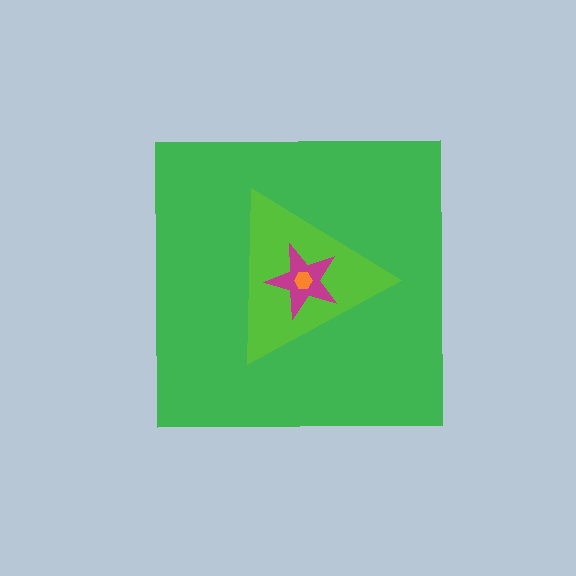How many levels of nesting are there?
4.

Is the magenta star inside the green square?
Yes.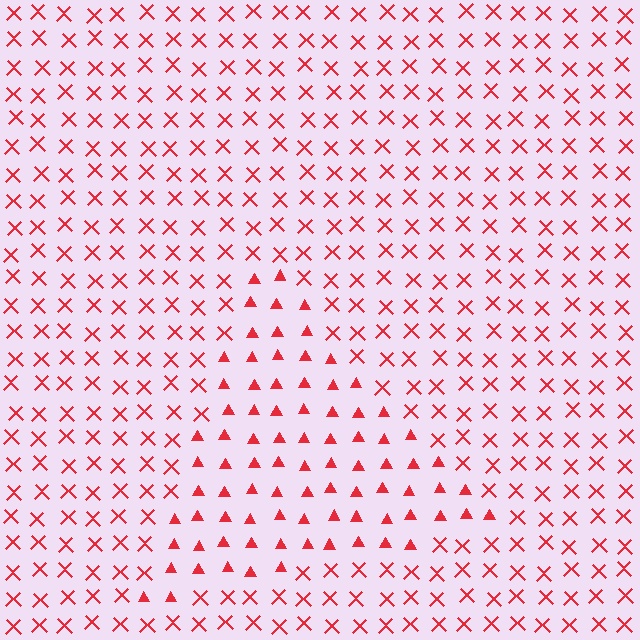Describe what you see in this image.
The image is filled with small red elements arranged in a uniform grid. A triangle-shaped region contains triangles, while the surrounding area contains X marks. The boundary is defined purely by the change in element shape.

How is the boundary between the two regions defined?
The boundary is defined by a change in element shape: triangles inside vs. X marks outside. All elements share the same color and spacing.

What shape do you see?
I see a triangle.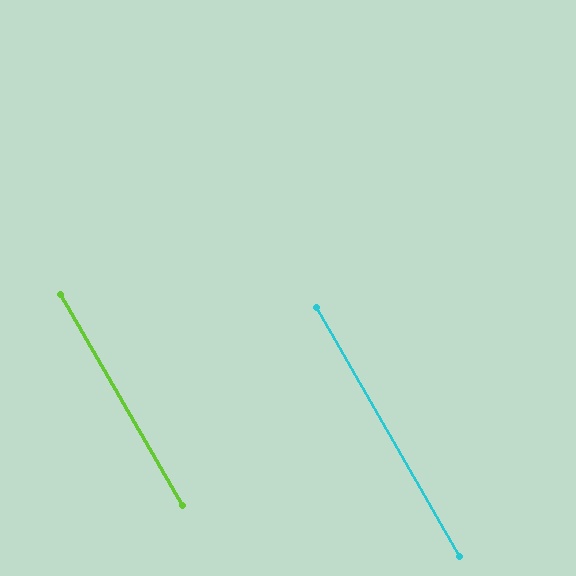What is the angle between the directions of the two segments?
Approximately 0 degrees.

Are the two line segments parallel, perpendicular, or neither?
Parallel — their directions differ by only 0.4°.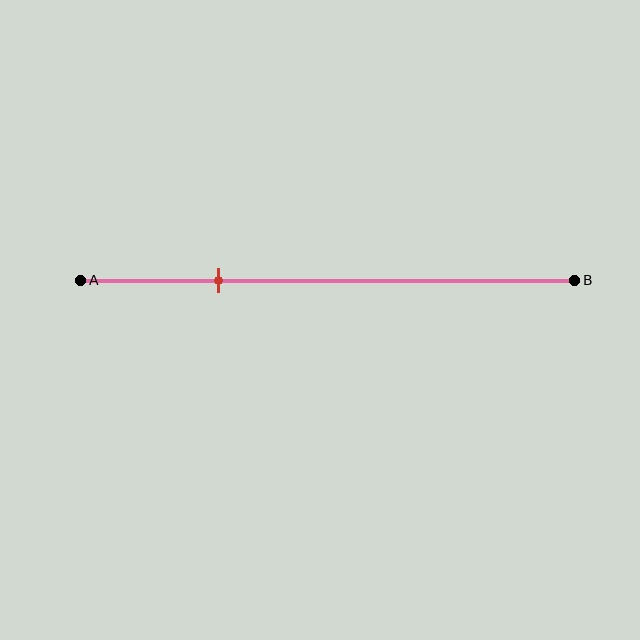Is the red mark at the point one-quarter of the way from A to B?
No, the mark is at about 30% from A, not at the 25% one-quarter point.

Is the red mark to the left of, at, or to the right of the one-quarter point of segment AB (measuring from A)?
The red mark is to the right of the one-quarter point of segment AB.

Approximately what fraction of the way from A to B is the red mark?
The red mark is approximately 30% of the way from A to B.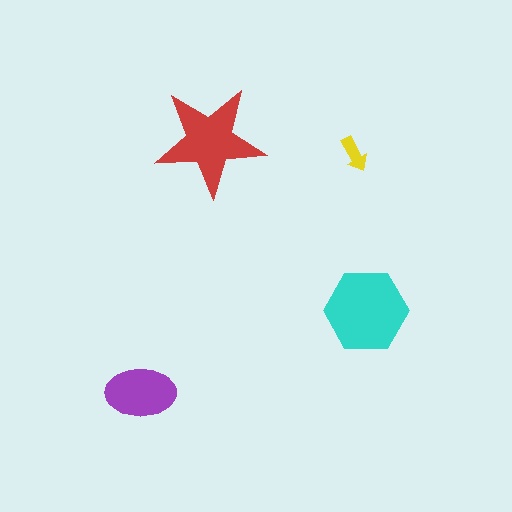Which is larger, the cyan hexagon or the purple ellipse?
The cyan hexagon.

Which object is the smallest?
The yellow arrow.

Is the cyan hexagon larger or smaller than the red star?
Larger.